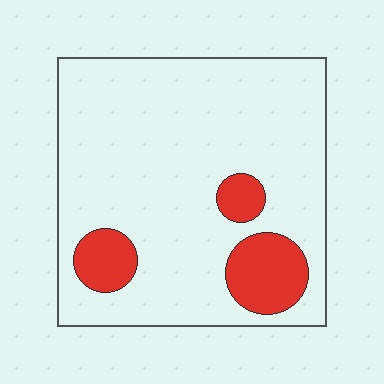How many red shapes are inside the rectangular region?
3.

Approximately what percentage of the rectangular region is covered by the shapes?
Approximately 15%.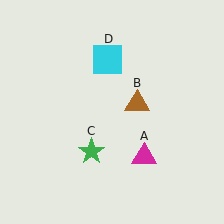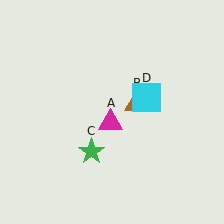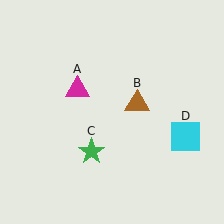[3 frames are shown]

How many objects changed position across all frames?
2 objects changed position: magenta triangle (object A), cyan square (object D).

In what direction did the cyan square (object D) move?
The cyan square (object D) moved down and to the right.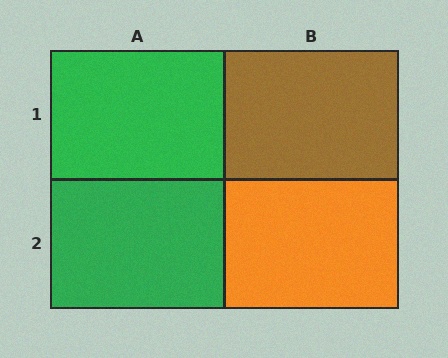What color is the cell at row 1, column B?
Brown.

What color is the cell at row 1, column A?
Green.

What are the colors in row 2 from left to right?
Green, orange.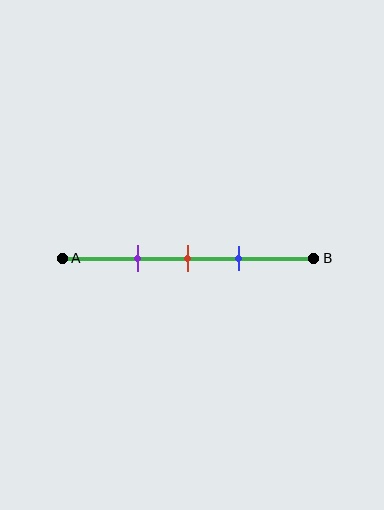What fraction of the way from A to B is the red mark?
The red mark is approximately 50% (0.5) of the way from A to B.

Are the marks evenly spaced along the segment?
Yes, the marks are approximately evenly spaced.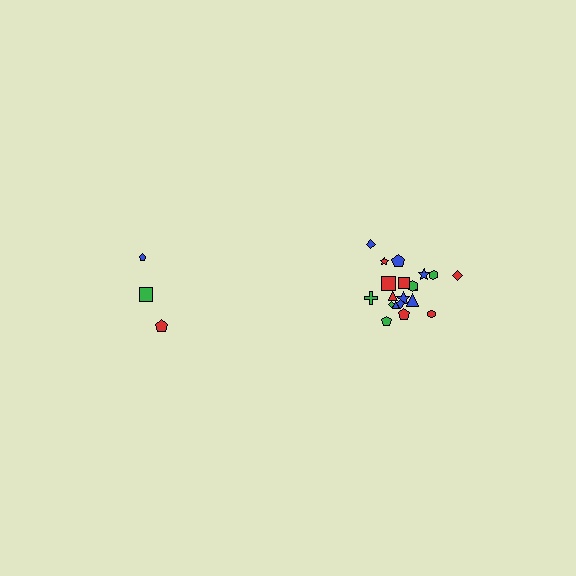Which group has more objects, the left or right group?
The right group.